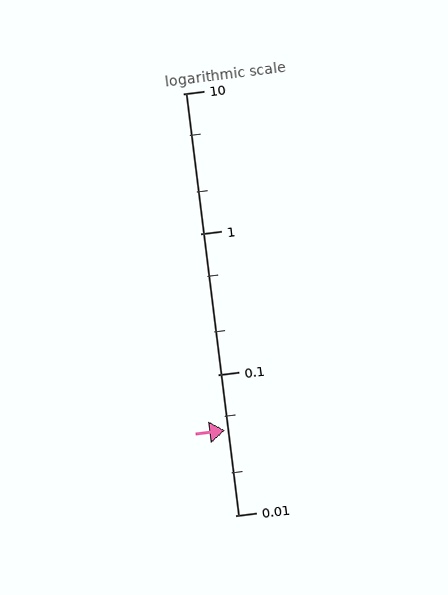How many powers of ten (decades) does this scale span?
The scale spans 3 decades, from 0.01 to 10.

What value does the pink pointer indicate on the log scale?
The pointer indicates approximately 0.04.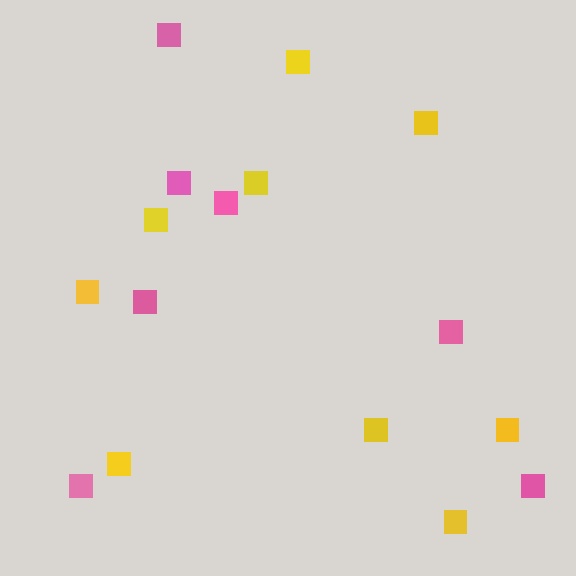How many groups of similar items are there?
There are 2 groups: one group of pink squares (7) and one group of yellow squares (9).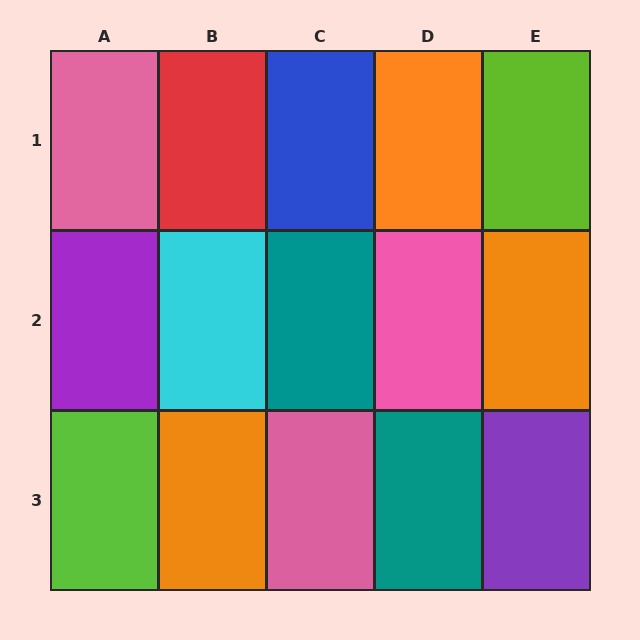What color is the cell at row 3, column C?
Pink.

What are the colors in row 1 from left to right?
Pink, red, blue, orange, lime.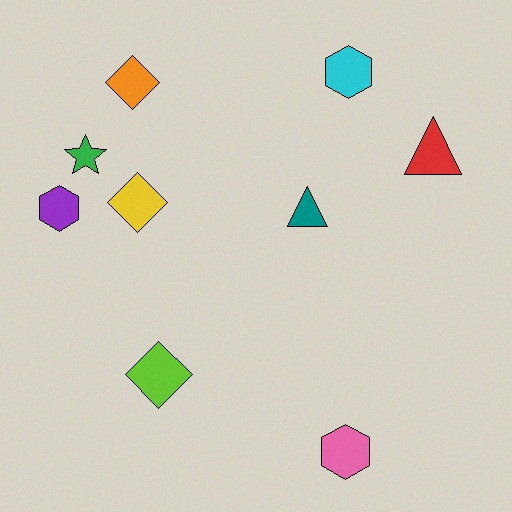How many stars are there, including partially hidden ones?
There is 1 star.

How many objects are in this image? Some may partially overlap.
There are 9 objects.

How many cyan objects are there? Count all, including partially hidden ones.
There is 1 cyan object.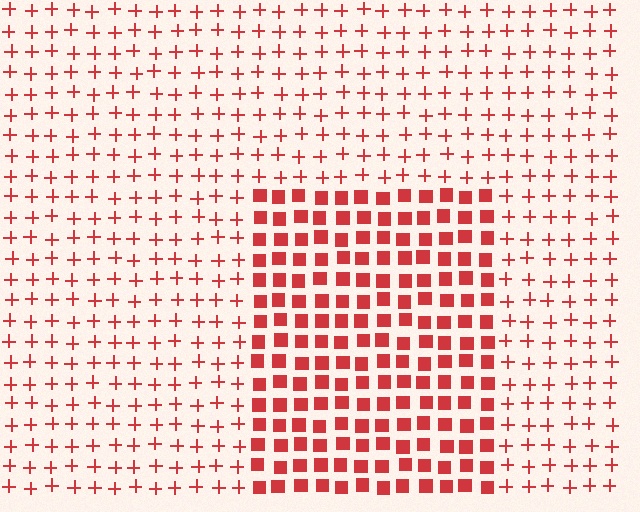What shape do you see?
I see a rectangle.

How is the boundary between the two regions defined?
The boundary is defined by a change in element shape: squares inside vs. plus signs outside. All elements share the same color and spacing.